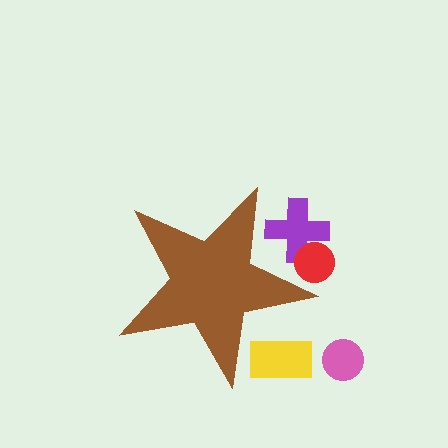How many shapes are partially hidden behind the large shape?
3 shapes are partially hidden.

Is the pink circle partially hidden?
No, the pink circle is fully visible.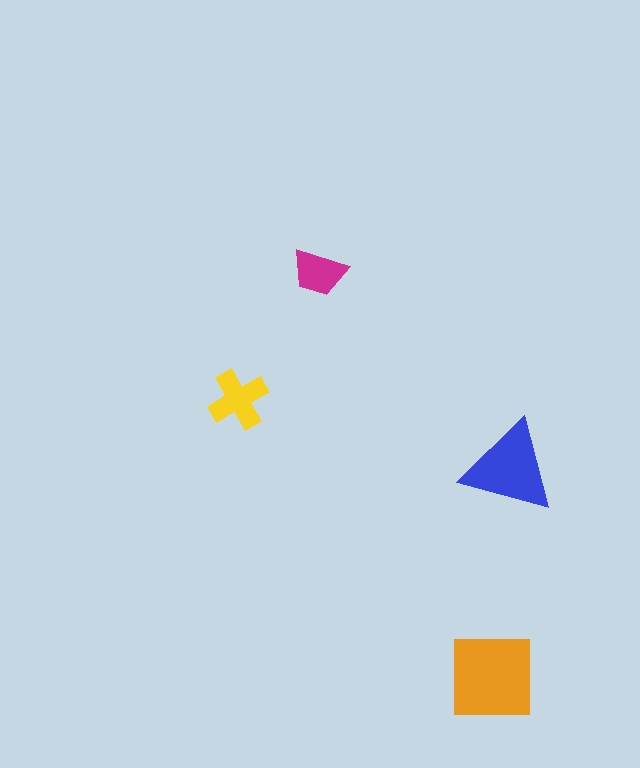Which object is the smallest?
The magenta trapezoid.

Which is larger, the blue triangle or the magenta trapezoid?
The blue triangle.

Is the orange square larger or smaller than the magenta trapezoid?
Larger.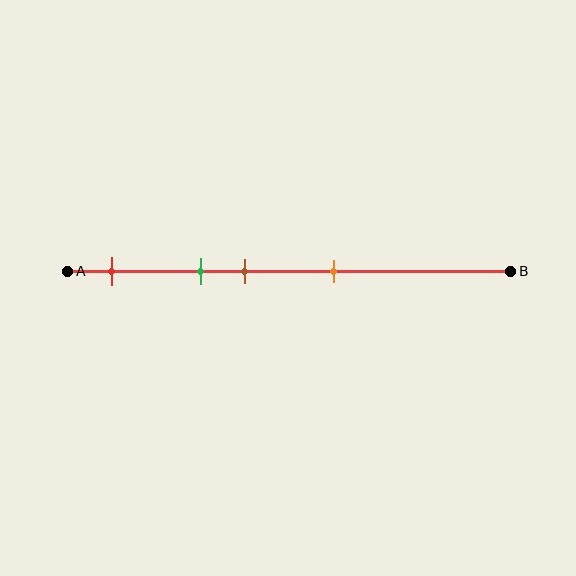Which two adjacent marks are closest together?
The green and brown marks are the closest adjacent pair.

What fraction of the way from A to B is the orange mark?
The orange mark is approximately 60% (0.6) of the way from A to B.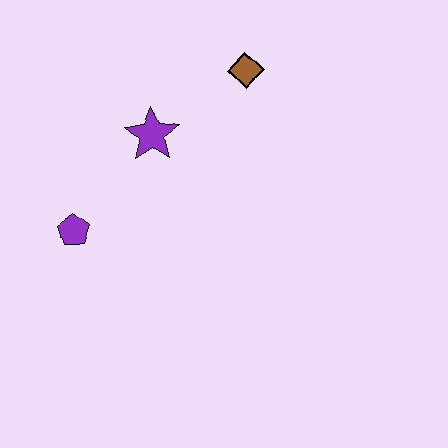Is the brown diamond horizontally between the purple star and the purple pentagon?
No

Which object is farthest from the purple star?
The purple pentagon is farthest from the purple star.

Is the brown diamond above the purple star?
Yes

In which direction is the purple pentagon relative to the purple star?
The purple pentagon is below the purple star.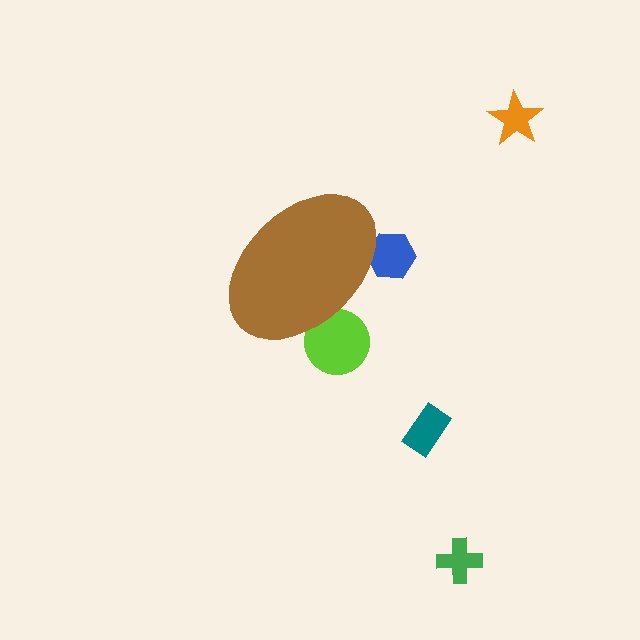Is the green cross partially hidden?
No, the green cross is fully visible.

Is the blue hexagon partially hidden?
Yes, the blue hexagon is partially hidden behind the brown ellipse.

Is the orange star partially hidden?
No, the orange star is fully visible.